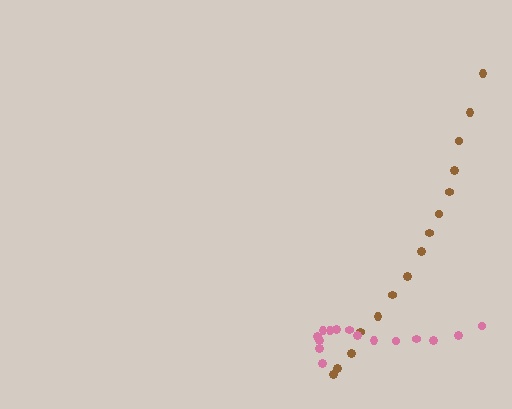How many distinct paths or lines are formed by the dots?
There are 2 distinct paths.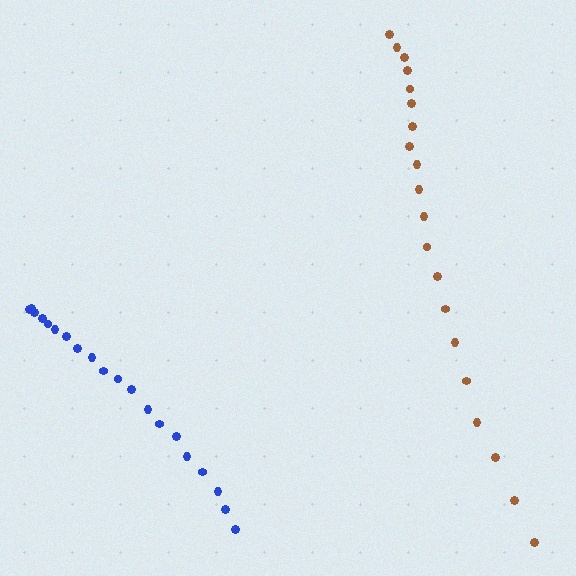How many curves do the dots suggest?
There are 2 distinct paths.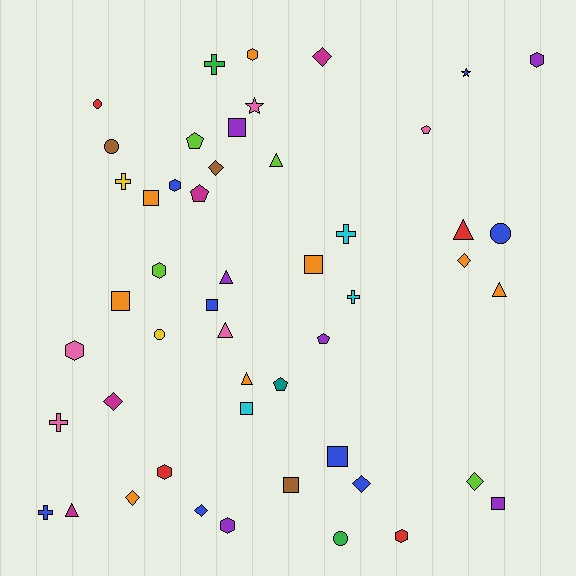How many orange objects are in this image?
There are 8 orange objects.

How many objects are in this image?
There are 50 objects.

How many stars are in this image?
There are 2 stars.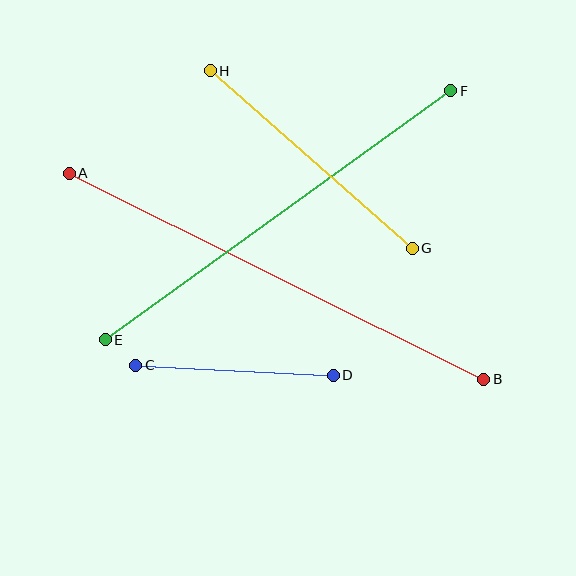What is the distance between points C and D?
The distance is approximately 198 pixels.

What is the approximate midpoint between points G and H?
The midpoint is at approximately (311, 160) pixels.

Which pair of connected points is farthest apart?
Points A and B are farthest apart.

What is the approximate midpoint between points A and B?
The midpoint is at approximately (277, 276) pixels.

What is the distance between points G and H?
The distance is approximately 269 pixels.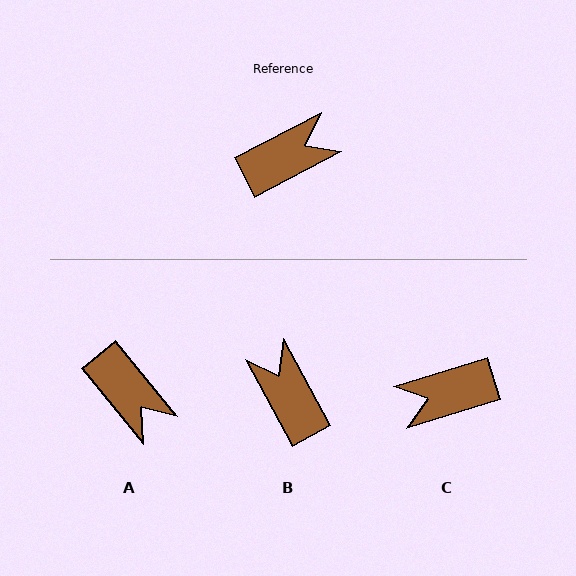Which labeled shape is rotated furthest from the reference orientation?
C, about 170 degrees away.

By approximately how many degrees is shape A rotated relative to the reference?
Approximately 78 degrees clockwise.